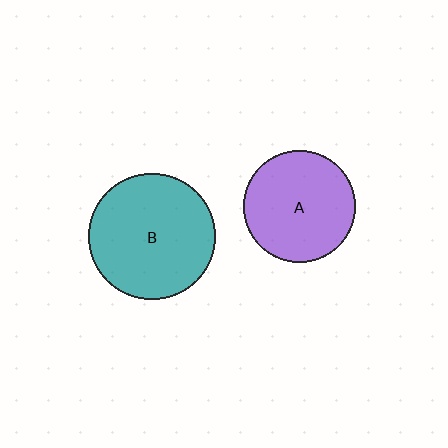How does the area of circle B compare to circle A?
Approximately 1.3 times.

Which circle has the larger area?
Circle B (teal).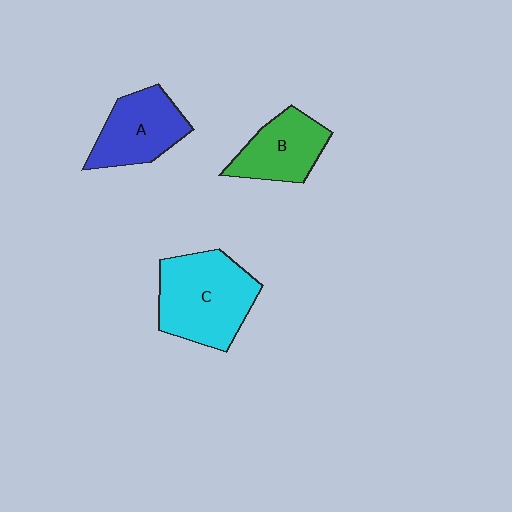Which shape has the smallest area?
Shape B (green).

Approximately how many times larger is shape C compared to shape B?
Approximately 1.5 times.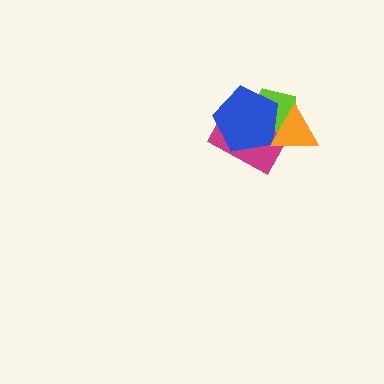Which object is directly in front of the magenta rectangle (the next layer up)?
The blue pentagon is directly in front of the magenta rectangle.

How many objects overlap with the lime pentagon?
3 objects overlap with the lime pentagon.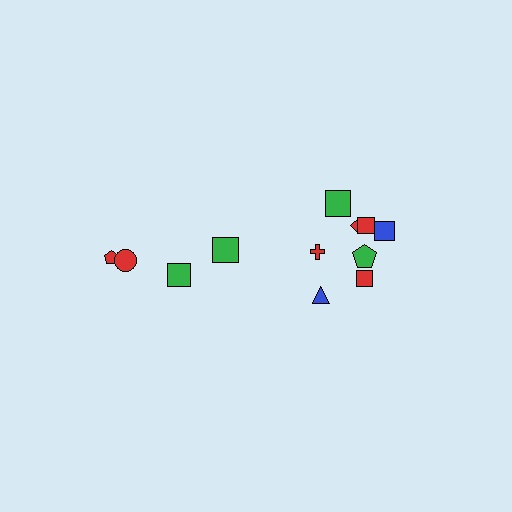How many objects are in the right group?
There are 8 objects.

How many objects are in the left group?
There are 4 objects.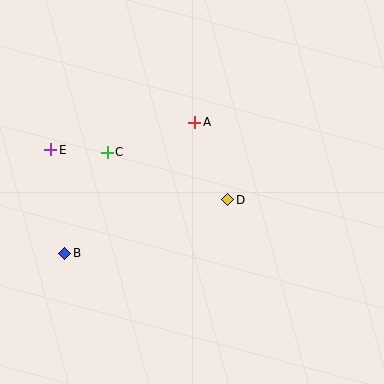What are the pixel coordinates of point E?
Point E is at (51, 150).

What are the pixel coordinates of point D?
Point D is at (228, 200).